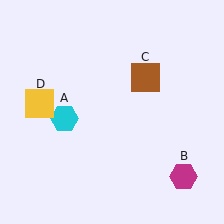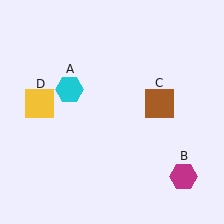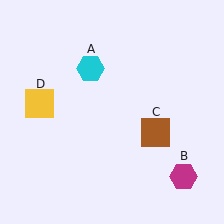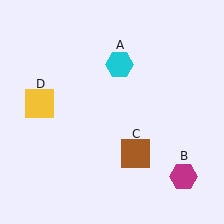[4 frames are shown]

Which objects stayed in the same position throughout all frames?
Magenta hexagon (object B) and yellow square (object D) remained stationary.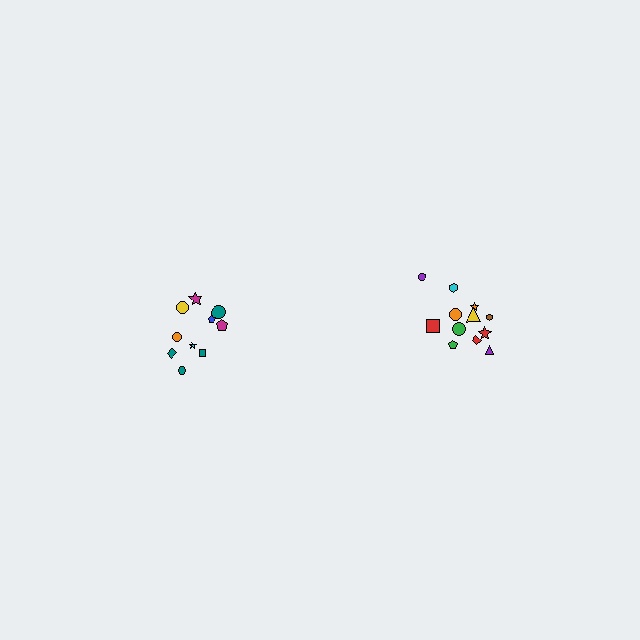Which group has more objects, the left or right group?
The right group.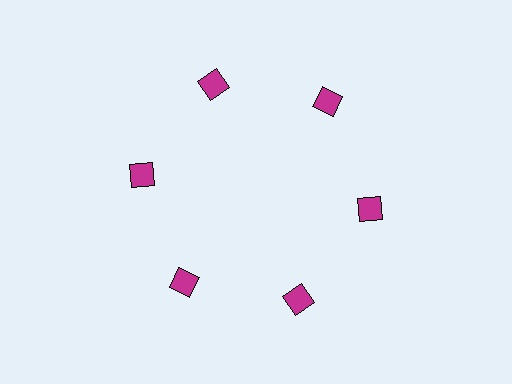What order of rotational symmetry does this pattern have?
This pattern has 6-fold rotational symmetry.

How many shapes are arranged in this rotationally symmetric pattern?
There are 6 shapes, arranged in 6 groups of 1.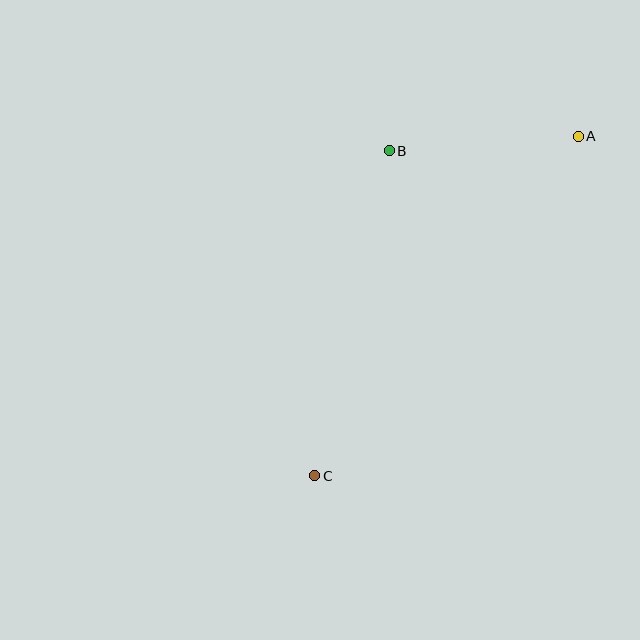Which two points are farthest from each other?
Points A and C are farthest from each other.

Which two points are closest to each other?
Points A and B are closest to each other.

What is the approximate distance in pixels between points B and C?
The distance between B and C is approximately 334 pixels.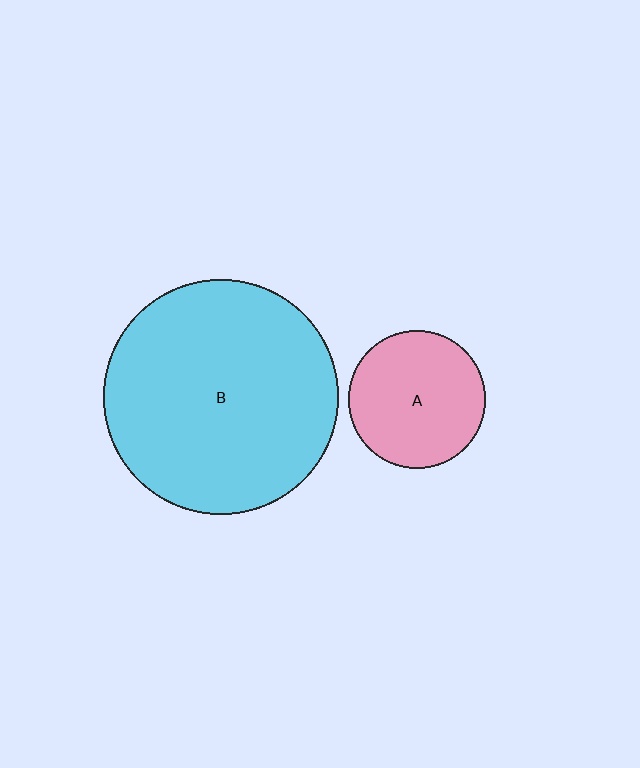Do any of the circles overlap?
No, none of the circles overlap.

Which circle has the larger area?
Circle B (cyan).